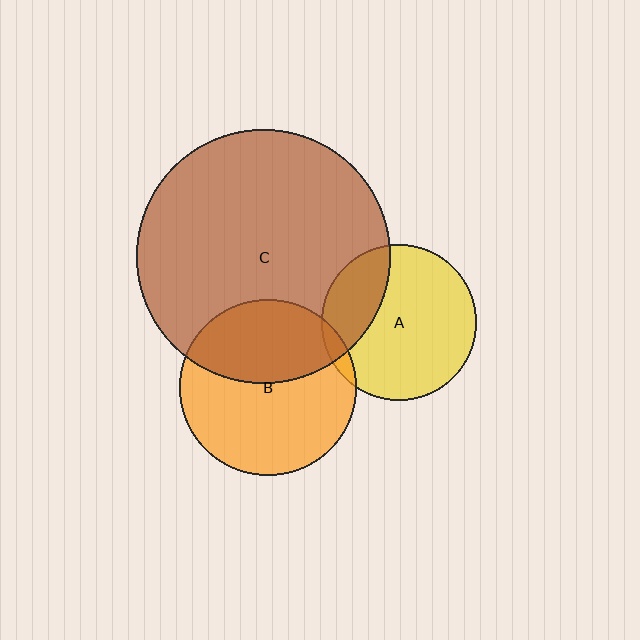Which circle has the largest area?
Circle C (brown).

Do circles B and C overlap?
Yes.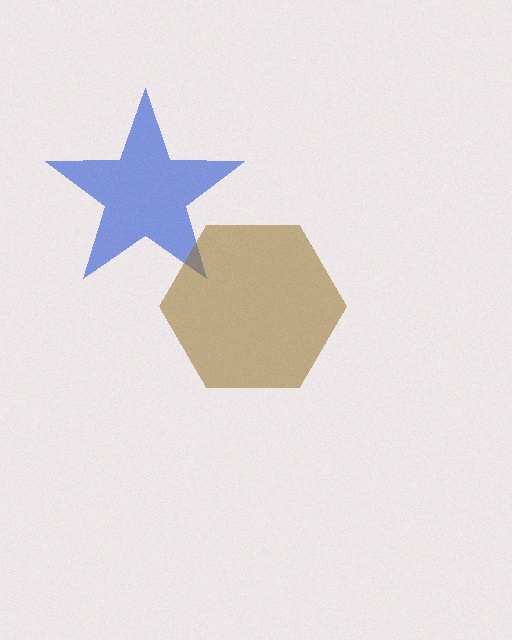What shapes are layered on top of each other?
The layered shapes are: a blue star, a brown hexagon.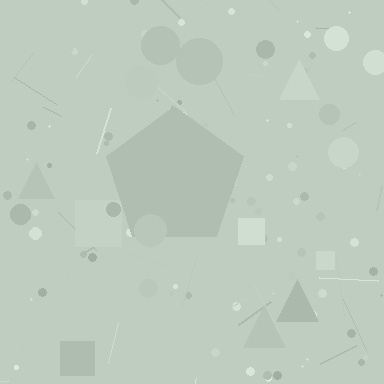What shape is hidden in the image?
A pentagon is hidden in the image.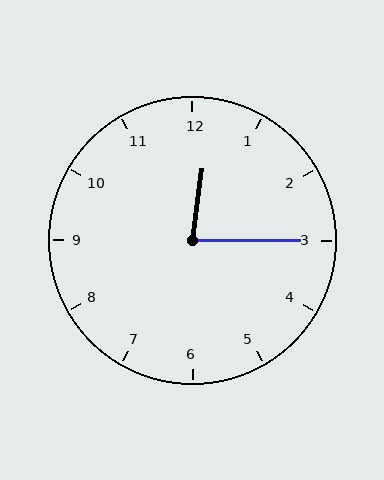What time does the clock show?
12:15.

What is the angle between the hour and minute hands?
Approximately 82 degrees.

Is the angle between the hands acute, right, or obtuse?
It is acute.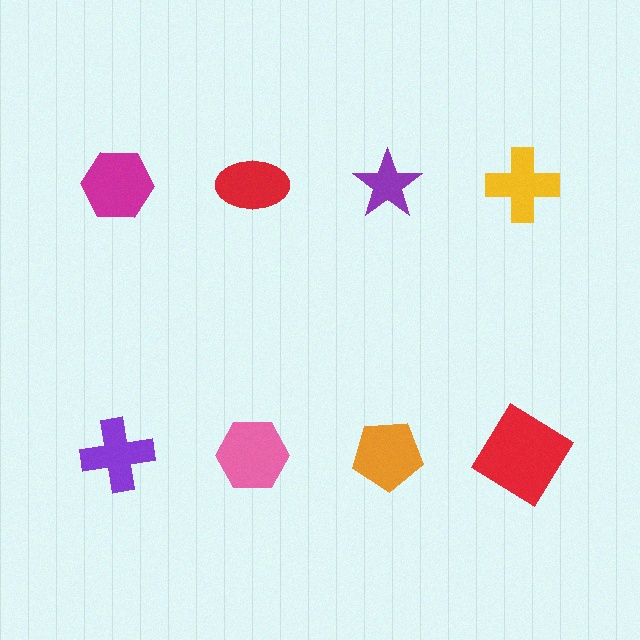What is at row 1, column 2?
A red ellipse.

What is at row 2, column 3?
An orange pentagon.